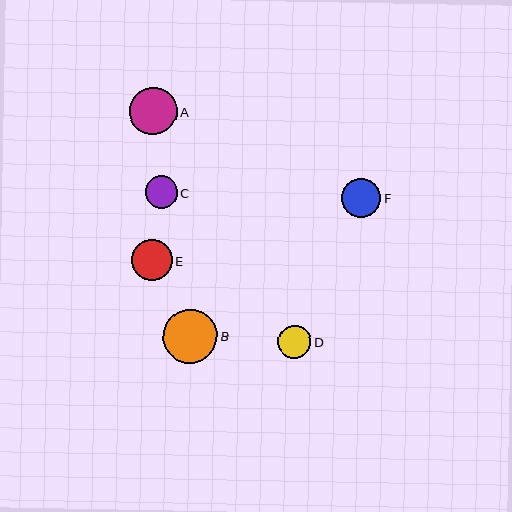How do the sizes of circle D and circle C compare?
Circle D and circle C are approximately the same size.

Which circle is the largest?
Circle B is the largest with a size of approximately 54 pixels.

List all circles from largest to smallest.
From largest to smallest: B, A, E, F, D, C.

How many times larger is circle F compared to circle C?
Circle F is approximately 1.2 times the size of circle C.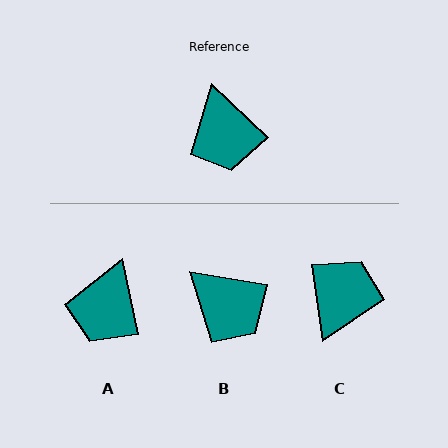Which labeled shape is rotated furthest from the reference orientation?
C, about 141 degrees away.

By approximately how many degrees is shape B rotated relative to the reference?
Approximately 34 degrees counter-clockwise.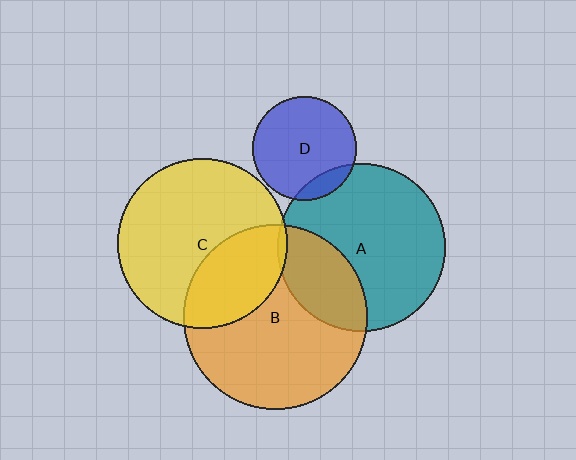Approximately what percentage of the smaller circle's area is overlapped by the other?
Approximately 5%.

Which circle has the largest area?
Circle B (orange).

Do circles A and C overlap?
Yes.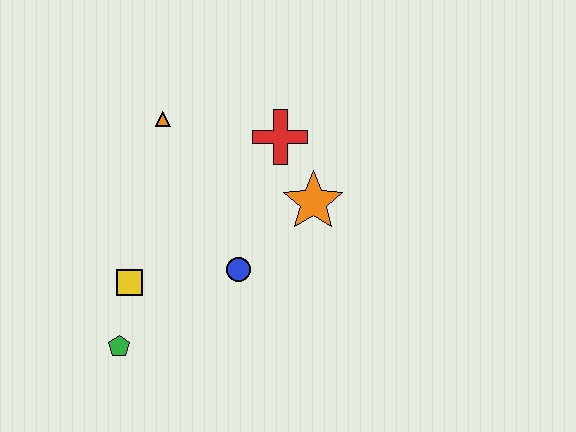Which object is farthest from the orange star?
The green pentagon is farthest from the orange star.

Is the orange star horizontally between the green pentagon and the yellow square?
No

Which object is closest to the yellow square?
The green pentagon is closest to the yellow square.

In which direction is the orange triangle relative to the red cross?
The orange triangle is to the left of the red cross.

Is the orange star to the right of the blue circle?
Yes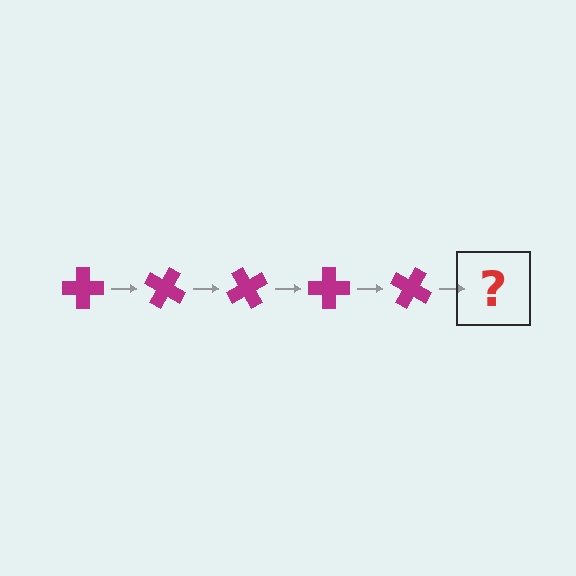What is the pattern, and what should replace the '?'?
The pattern is that the cross rotates 30 degrees each step. The '?' should be a magenta cross rotated 150 degrees.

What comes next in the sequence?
The next element should be a magenta cross rotated 150 degrees.